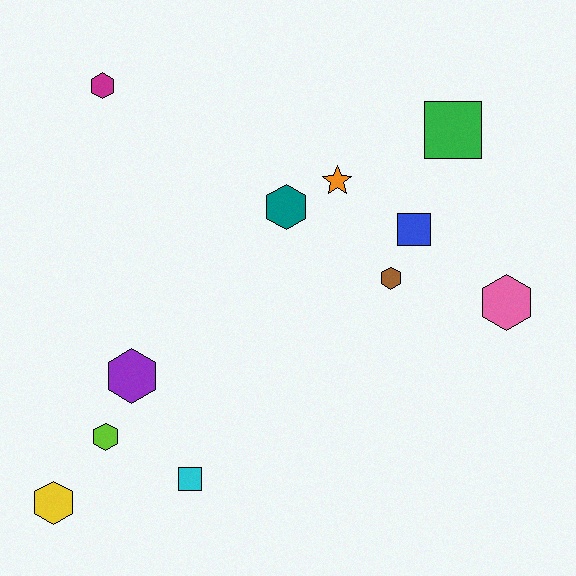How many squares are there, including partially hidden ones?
There are 3 squares.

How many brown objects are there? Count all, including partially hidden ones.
There is 1 brown object.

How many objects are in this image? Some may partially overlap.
There are 11 objects.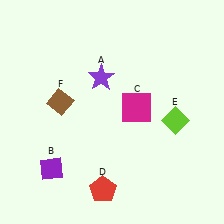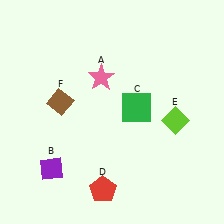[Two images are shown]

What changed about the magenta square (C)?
In Image 1, C is magenta. In Image 2, it changed to green.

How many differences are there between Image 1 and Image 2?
There are 2 differences between the two images.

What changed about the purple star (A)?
In Image 1, A is purple. In Image 2, it changed to pink.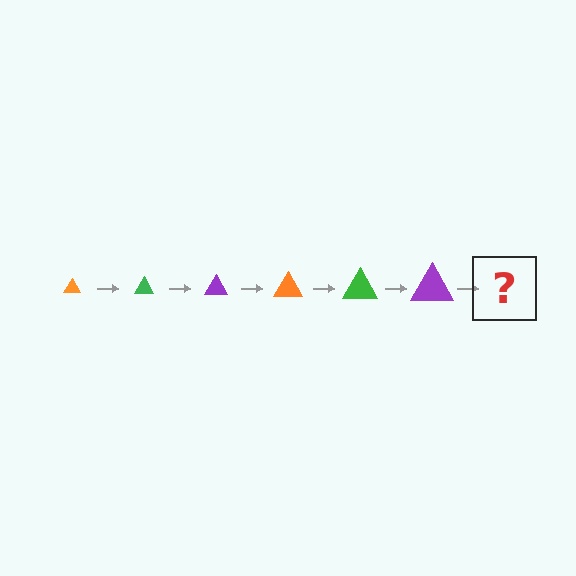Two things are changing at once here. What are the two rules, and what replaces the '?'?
The two rules are that the triangle grows larger each step and the color cycles through orange, green, and purple. The '?' should be an orange triangle, larger than the previous one.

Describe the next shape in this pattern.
It should be an orange triangle, larger than the previous one.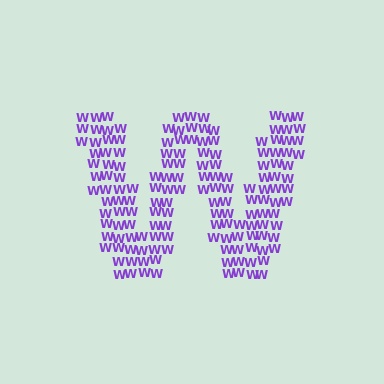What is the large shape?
The large shape is the letter W.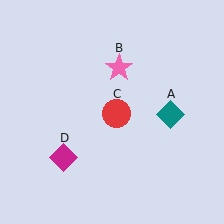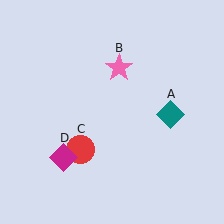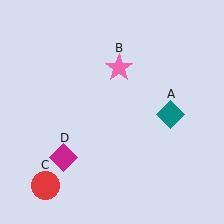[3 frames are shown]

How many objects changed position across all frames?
1 object changed position: red circle (object C).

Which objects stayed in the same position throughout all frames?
Teal diamond (object A) and pink star (object B) and magenta diamond (object D) remained stationary.